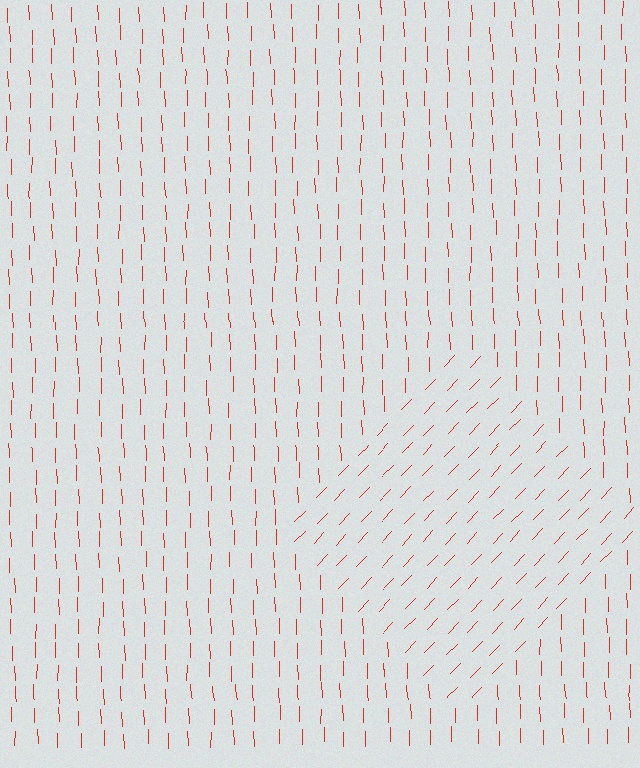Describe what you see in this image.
The image is filled with small red line segments. A diamond region in the image has lines oriented differently from the surrounding lines, creating a visible texture boundary.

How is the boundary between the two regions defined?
The boundary is defined purely by a change in line orientation (approximately 45 degrees difference). All lines are the same color and thickness.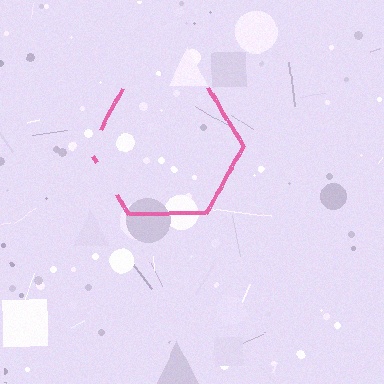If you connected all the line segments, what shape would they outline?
They would outline a hexagon.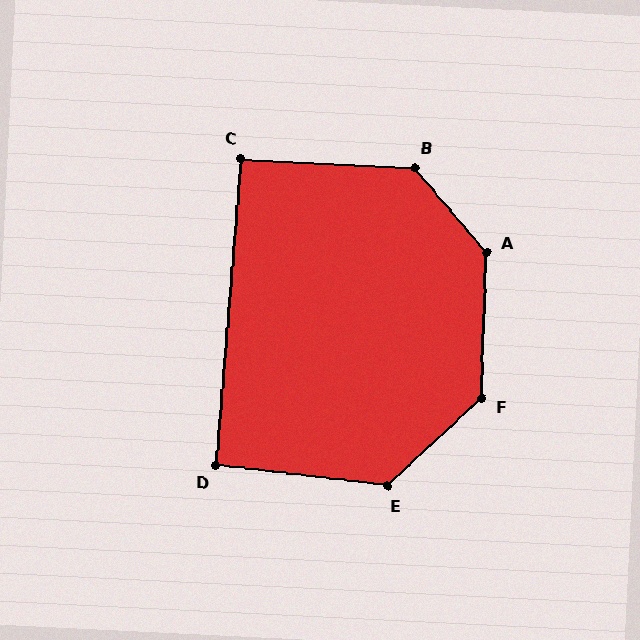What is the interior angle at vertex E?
Approximately 130 degrees (obtuse).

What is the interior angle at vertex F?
Approximately 135 degrees (obtuse).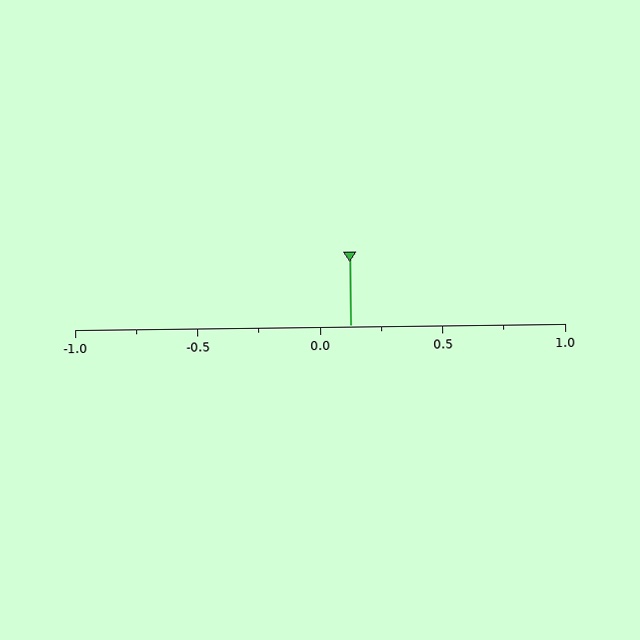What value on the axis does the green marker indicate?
The marker indicates approximately 0.12.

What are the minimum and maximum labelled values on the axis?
The axis runs from -1.0 to 1.0.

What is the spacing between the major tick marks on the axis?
The major ticks are spaced 0.5 apart.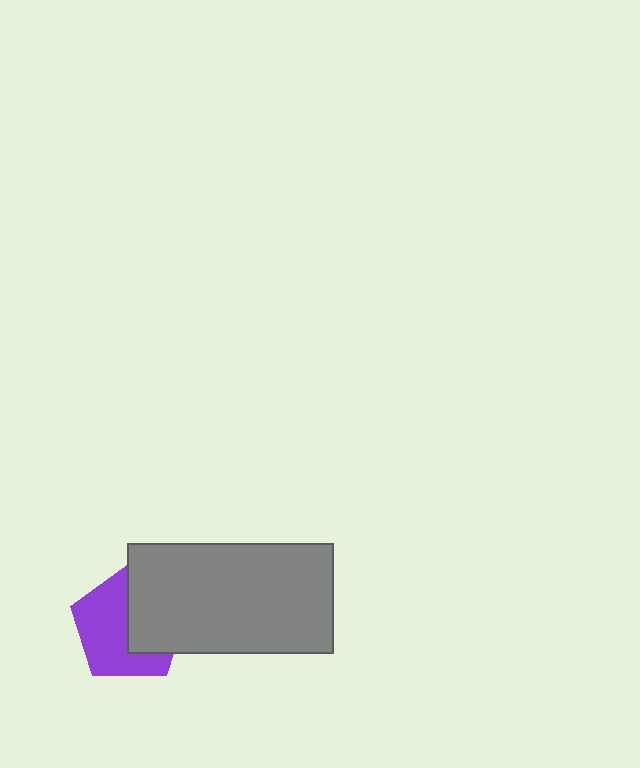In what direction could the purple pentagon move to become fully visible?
The purple pentagon could move left. That would shift it out from behind the gray rectangle entirely.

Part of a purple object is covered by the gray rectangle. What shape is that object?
It is a pentagon.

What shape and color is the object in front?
The object in front is a gray rectangle.